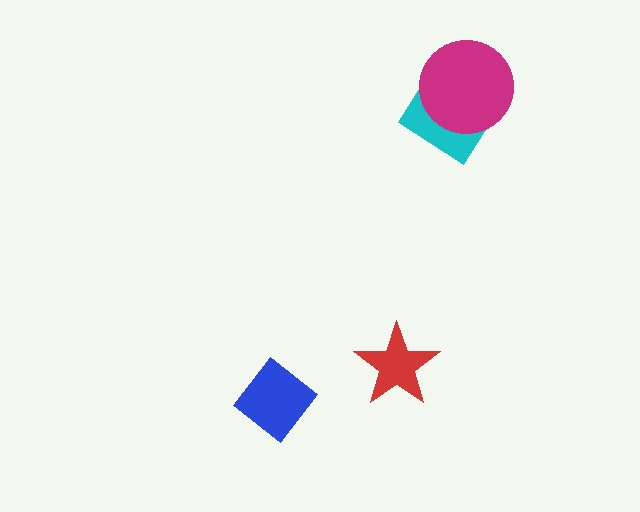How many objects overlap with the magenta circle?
1 object overlaps with the magenta circle.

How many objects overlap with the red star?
0 objects overlap with the red star.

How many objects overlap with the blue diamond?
0 objects overlap with the blue diamond.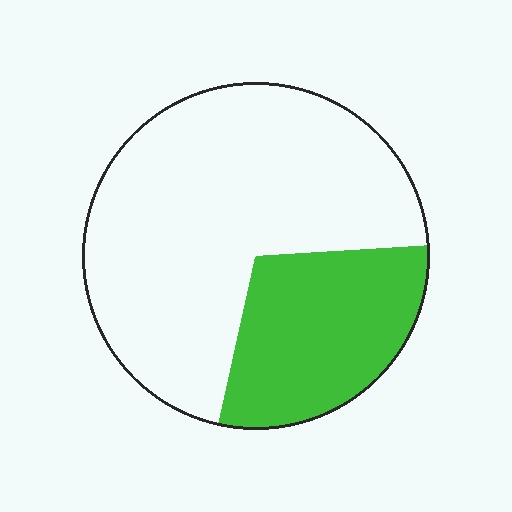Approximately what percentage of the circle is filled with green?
Approximately 30%.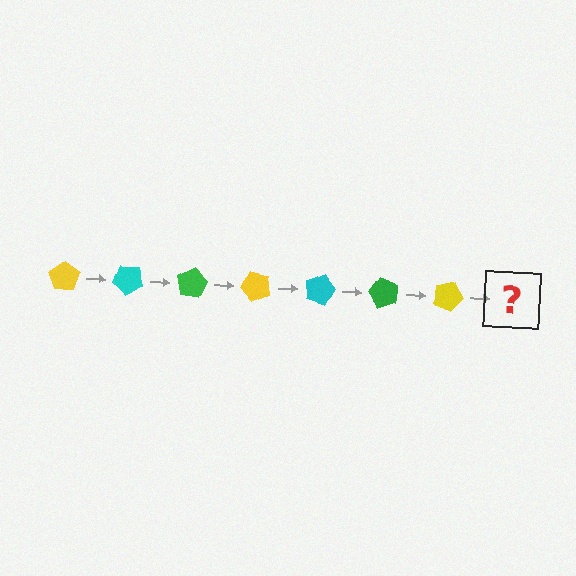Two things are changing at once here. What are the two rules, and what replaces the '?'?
The two rules are that it rotates 40 degrees each step and the color cycles through yellow, cyan, and green. The '?' should be a cyan pentagon, rotated 280 degrees from the start.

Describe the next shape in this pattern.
It should be a cyan pentagon, rotated 280 degrees from the start.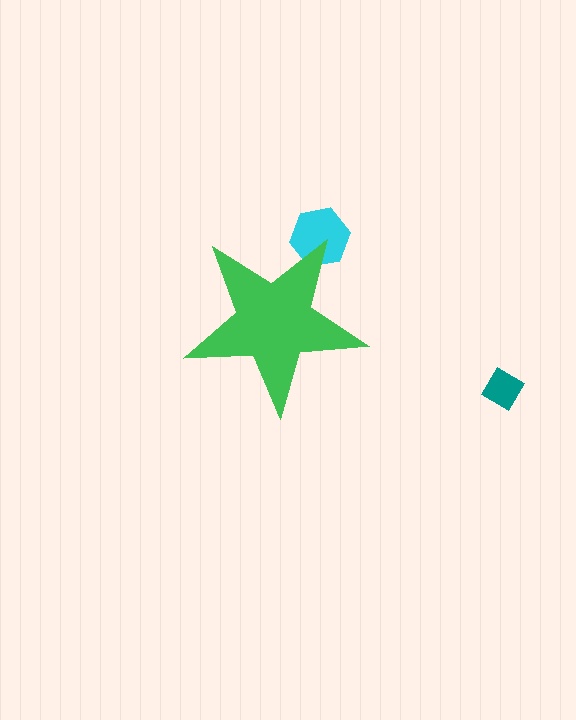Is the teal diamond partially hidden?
No, the teal diamond is fully visible.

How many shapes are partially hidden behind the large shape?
2 shapes are partially hidden.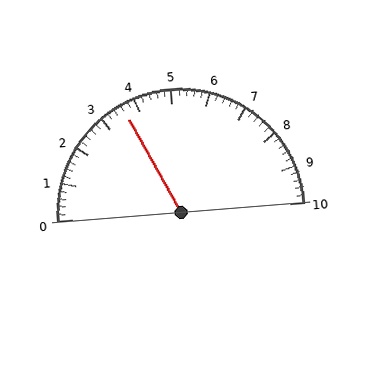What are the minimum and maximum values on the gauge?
The gauge ranges from 0 to 10.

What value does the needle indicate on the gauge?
The needle indicates approximately 3.6.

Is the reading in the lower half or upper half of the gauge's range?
The reading is in the lower half of the range (0 to 10).